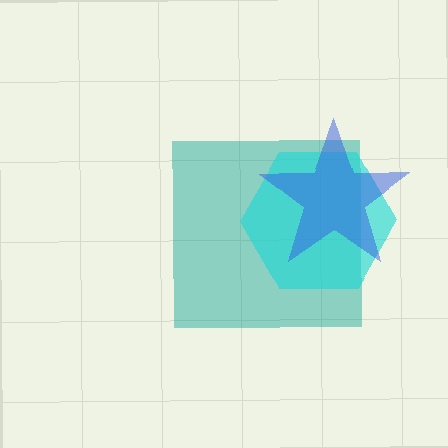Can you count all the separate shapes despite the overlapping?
Yes, there are 3 separate shapes.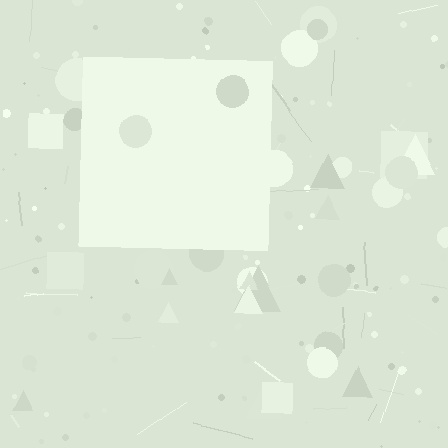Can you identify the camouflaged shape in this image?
The camouflaged shape is a square.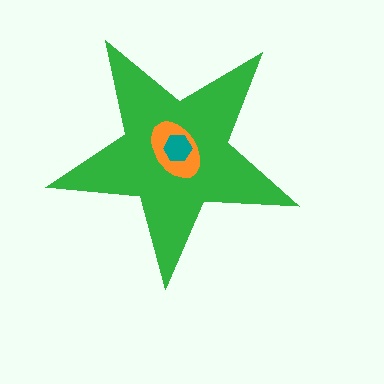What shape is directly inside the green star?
The orange ellipse.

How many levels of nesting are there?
3.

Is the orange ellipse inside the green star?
Yes.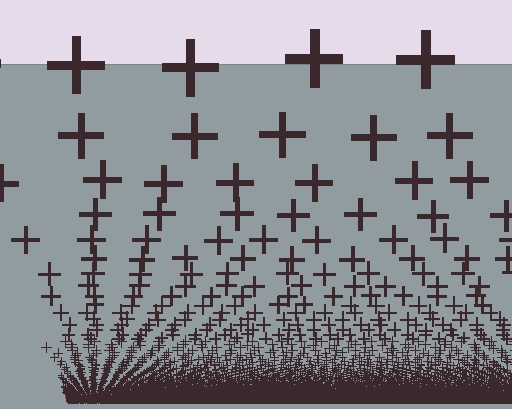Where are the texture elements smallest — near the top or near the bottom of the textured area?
Near the bottom.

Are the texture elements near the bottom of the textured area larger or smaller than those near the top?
Smaller. The gradient is inverted — elements near the bottom are smaller and denser.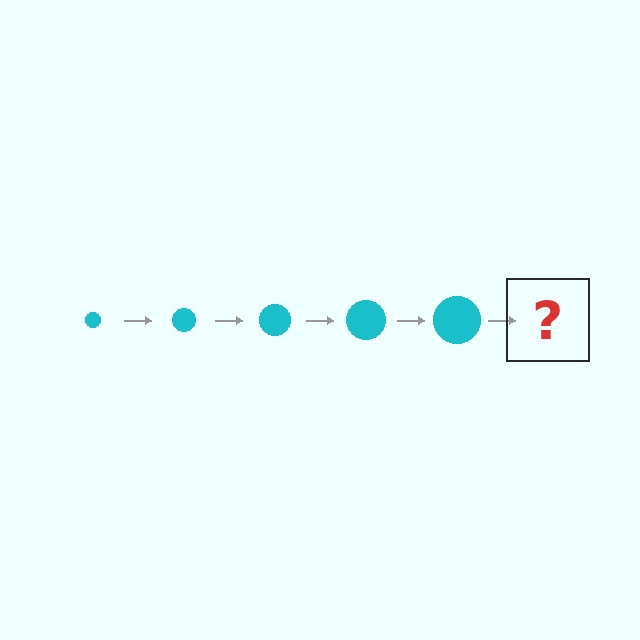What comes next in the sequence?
The next element should be a cyan circle, larger than the previous one.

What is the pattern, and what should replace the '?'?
The pattern is that the circle gets progressively larger each step. The '?' should be a cyan circle, larger than the previous one.